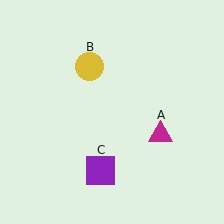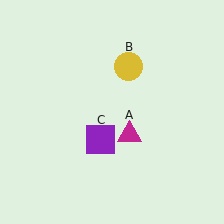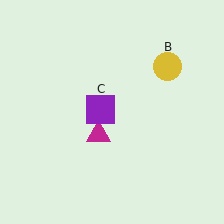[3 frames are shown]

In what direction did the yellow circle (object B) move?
The yellow circle (object B) moved right.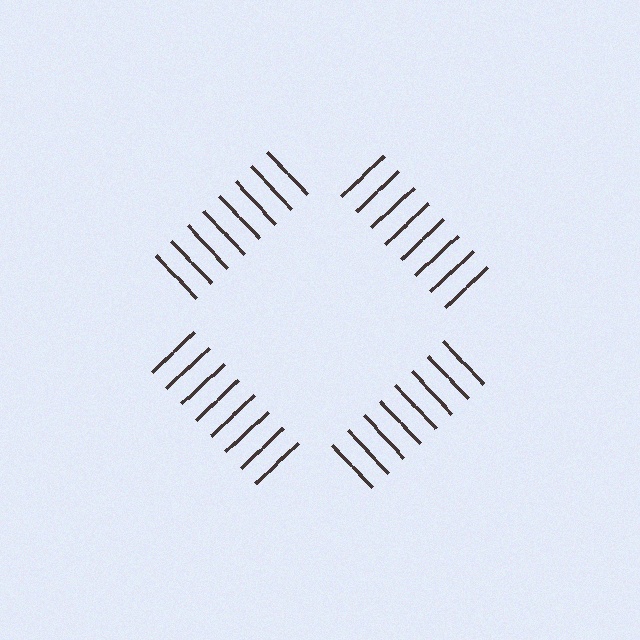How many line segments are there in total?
32 — 8 along each of the 4 edges.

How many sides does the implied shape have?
4 sides — the line-ends trace a square.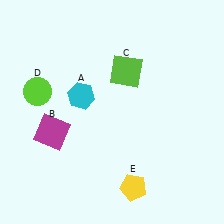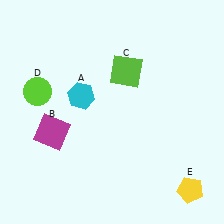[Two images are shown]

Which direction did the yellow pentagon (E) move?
The yellow pentagon (E) moved right.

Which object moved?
The yellow pentagon (E) moved right.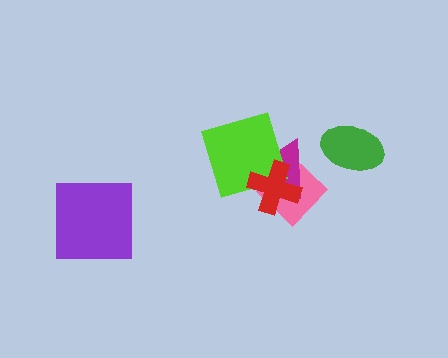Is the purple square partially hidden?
No, no other shape covers it.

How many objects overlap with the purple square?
0 objects overlap with the purple square.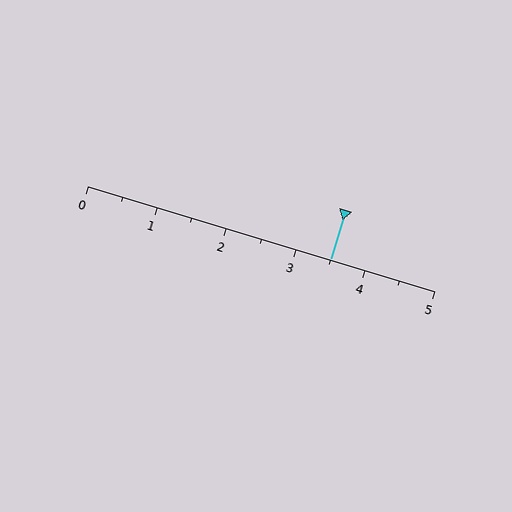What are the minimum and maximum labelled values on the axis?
The axis runs from 0 to 5.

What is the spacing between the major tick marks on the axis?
The major ticks are spaced 1 apart.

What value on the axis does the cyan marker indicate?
The marker indicates approximately 3.5.